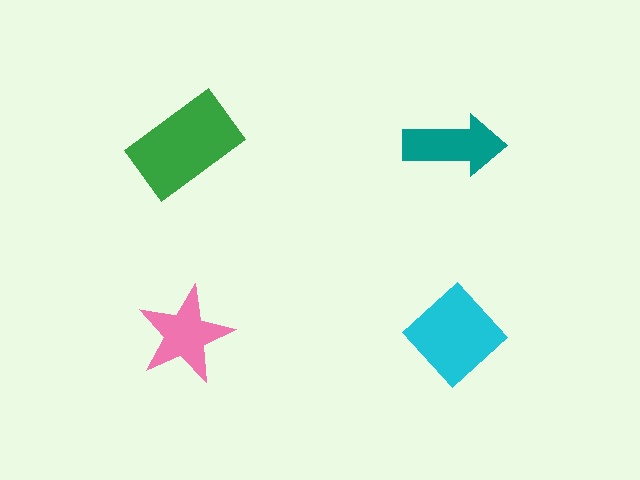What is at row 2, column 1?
A pink star.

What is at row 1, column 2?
A teal arrow.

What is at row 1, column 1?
A green rectangle.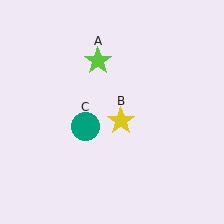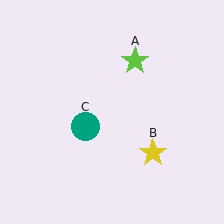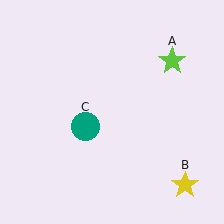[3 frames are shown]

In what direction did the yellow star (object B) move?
The yellow star (object B) moved down and to the right.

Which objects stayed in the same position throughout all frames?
Teal circle (object C) remained stationary.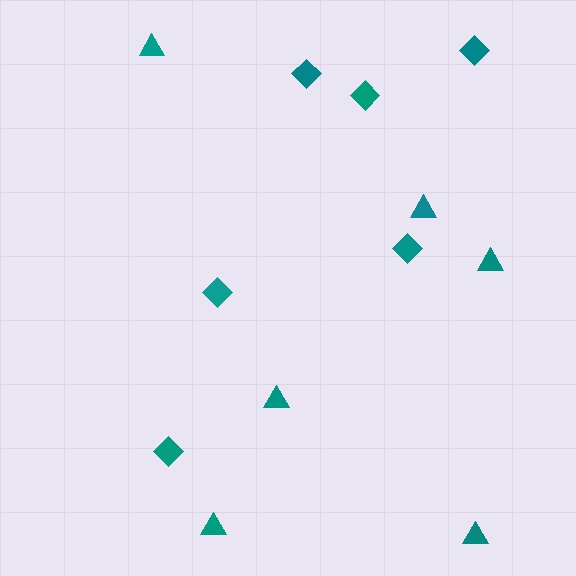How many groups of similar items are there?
There are 2 groups: one group of triangles (6) and one group of diamonds (6).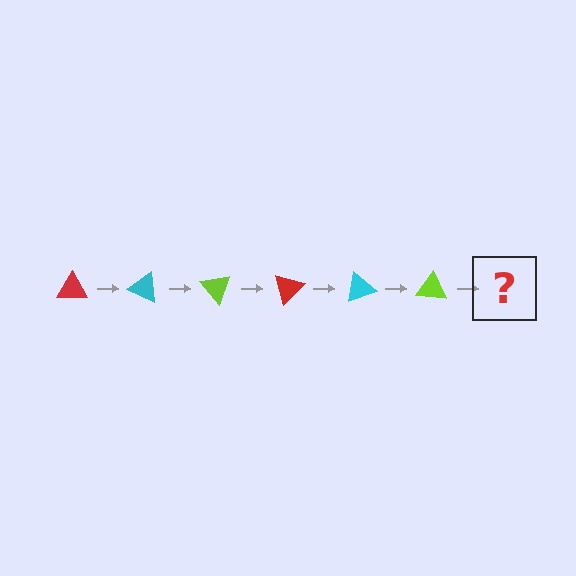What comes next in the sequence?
The next element should be a red triangle, rotated 150 degrees from the start.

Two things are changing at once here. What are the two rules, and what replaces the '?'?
The two rules are that it rotates 25 degrees each step and the color cycles through red, cyan, and lime. The '?' should be a red triangle, rotated 150 degrees from the start.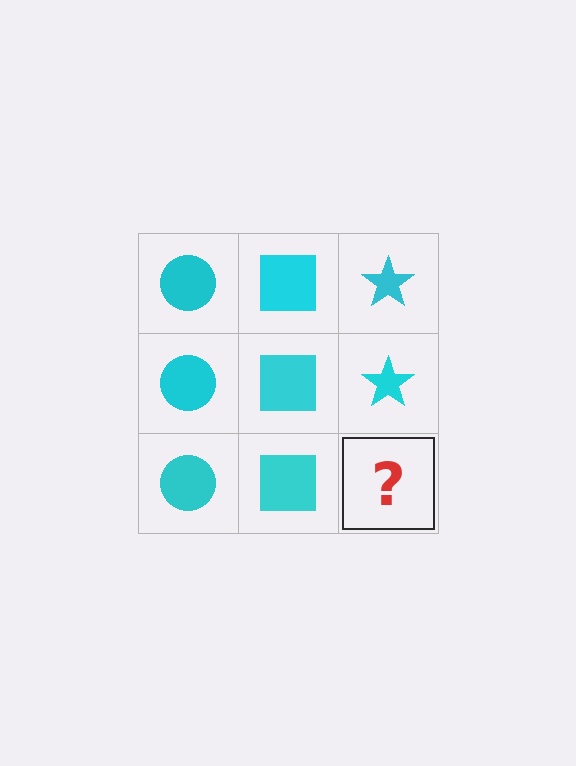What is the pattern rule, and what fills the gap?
The rule is that each column has a consistent shape. The gap should be filled with a cyan star.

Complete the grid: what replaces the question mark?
The question mark should be replaced with a cyan star.